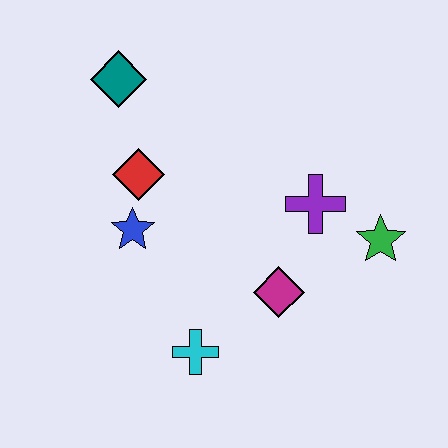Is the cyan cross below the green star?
Yes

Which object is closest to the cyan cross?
The magenta diamond is closest to the cyan cross.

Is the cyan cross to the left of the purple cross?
Yes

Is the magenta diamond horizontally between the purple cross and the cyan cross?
Yes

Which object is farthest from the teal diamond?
The green star is farthest from the teal diamond.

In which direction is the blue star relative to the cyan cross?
The blue star is above the cyan cross.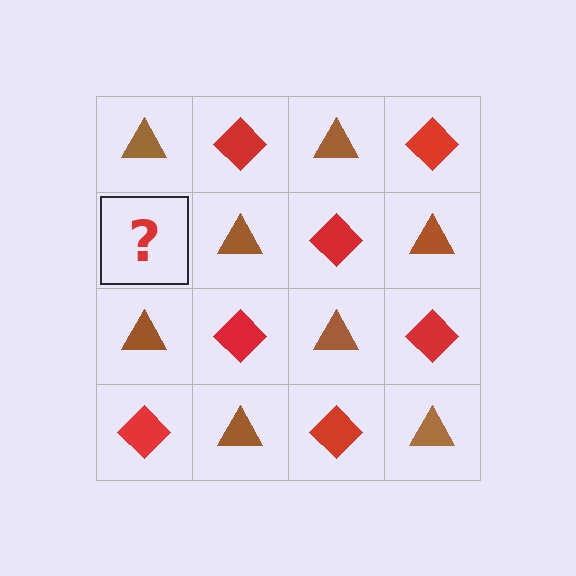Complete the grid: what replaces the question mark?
The question mark should be replaced with a red diamond.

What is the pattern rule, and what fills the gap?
The rule is that it alternates brown triangle and red diamond in a checkerboard pattern. The gap should be filled with a red diamond.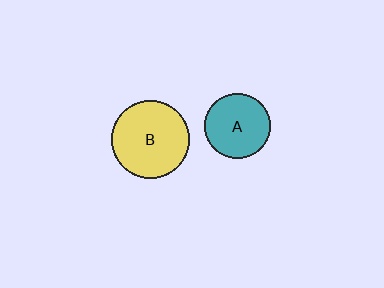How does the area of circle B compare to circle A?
Approximately 1.4 times.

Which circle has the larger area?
Circle B (yellow).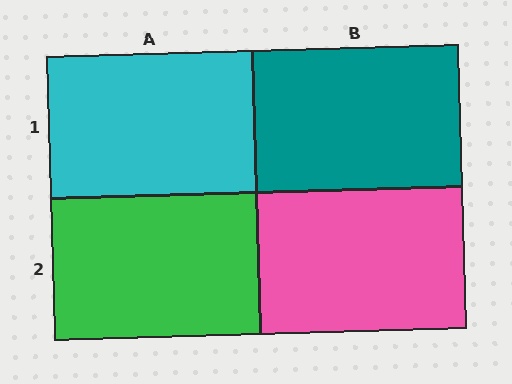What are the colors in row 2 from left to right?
Green, pink.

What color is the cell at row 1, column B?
Teal.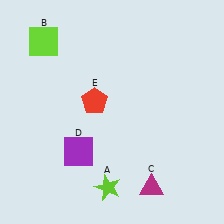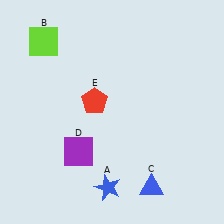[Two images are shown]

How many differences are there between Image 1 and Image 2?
There are 2 differences between the two images.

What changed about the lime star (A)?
In Image 1, A is lime. In Image 2, it changed to blue.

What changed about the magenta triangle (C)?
In Image 1, C is magenta. In Image 2, it changed to blue.